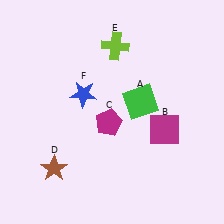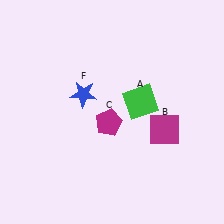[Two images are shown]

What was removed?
The lime cross (E), the brown star (D) were removed in Image 2.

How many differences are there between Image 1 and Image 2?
There are 2 differences between the two images.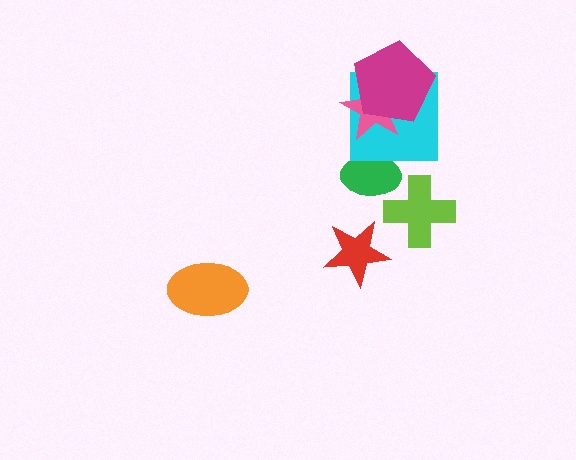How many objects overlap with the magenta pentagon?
2 objects overlap with the magenta pentagon.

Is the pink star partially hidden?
Yes, it is partially covered by another shape.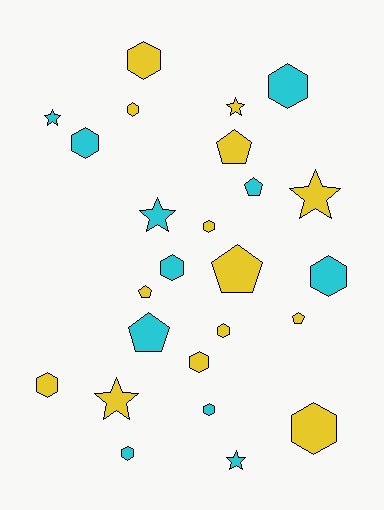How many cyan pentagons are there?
There are 2 cyan pentagons.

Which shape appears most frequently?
Hexagon, with 13 objects.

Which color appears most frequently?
Yellow, with 14 objects.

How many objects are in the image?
There are 25 objects.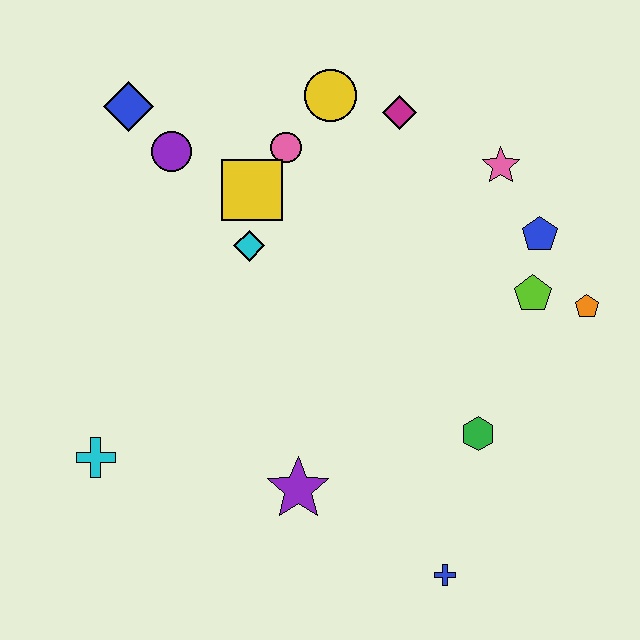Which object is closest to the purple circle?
The blue diamond is closest to the purple circle.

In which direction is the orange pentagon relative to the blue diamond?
The orange pentagon is to the right of the blue diamond.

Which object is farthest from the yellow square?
The blue cross is farthest from the yellow square.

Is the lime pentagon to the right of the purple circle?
Yes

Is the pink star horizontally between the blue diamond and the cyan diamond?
No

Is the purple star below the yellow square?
Yes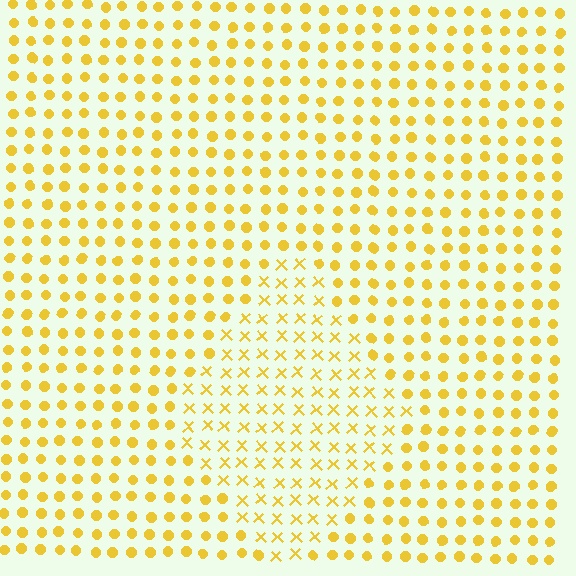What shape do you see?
I see a diamond.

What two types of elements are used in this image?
The image uses X marks inside the diamond region and circles outside it.